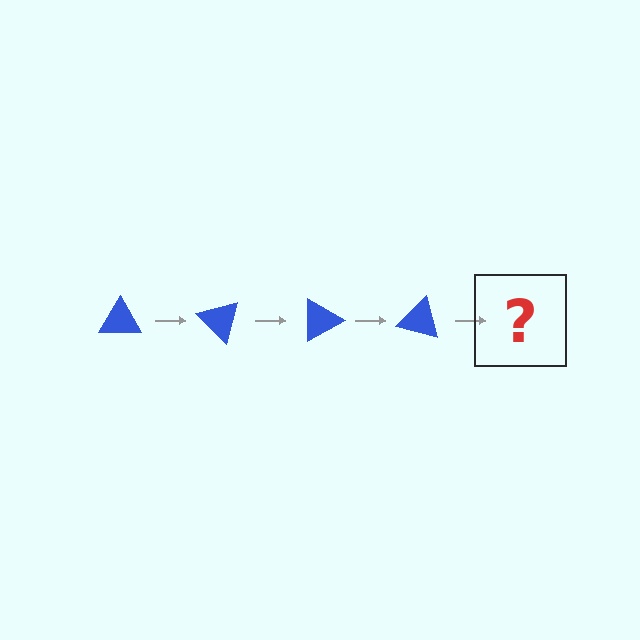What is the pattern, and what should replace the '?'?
The pattern is that the triangle rotates 45 degrees each step. The '?' should be a blue triangle rotated 180 degrees.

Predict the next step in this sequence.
The next step is a blue triangle rotated 180 degrees.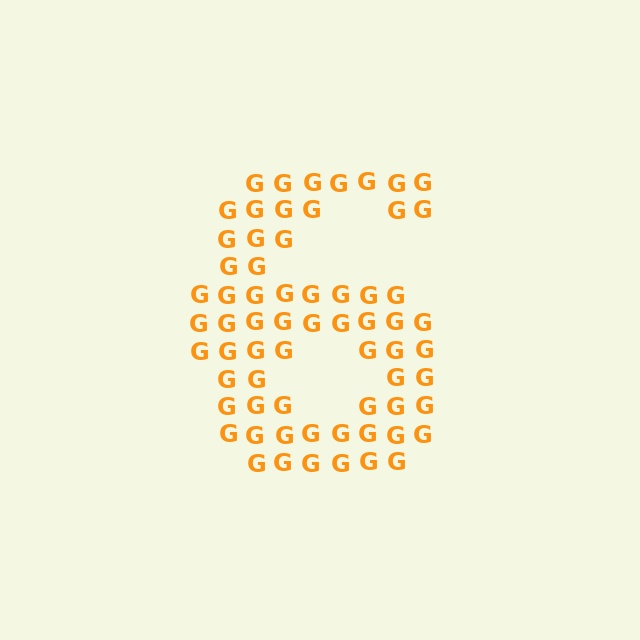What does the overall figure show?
The overall figure shows the digit 6.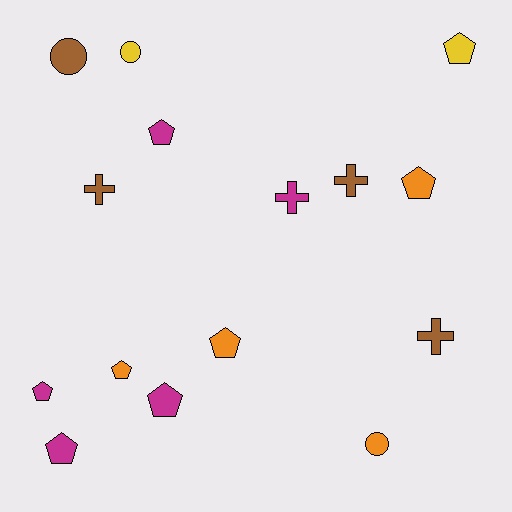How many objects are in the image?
There are 15 objects.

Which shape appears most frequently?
Pentagon, with 8 objects.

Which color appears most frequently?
Magenta, with 5 objects.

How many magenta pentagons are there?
There are 4 magenta pentagons.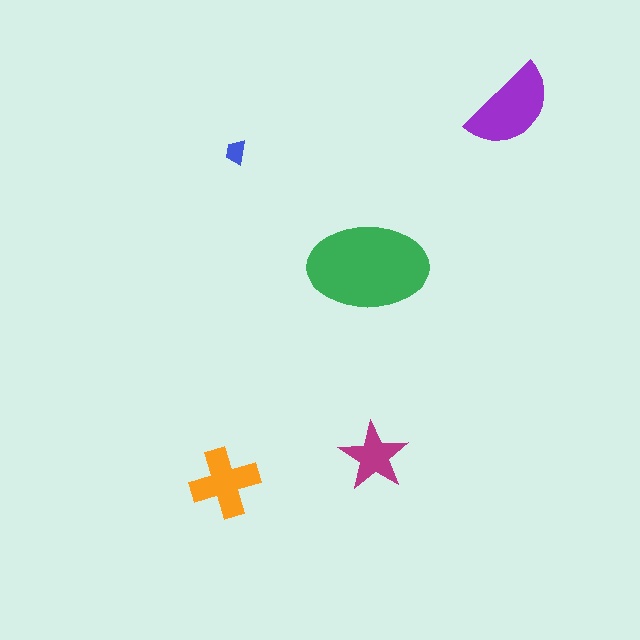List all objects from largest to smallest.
The green ellipse, the purple semicircle, the orange cross, the magenta star, the blue trapezoid.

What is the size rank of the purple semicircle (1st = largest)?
2nd.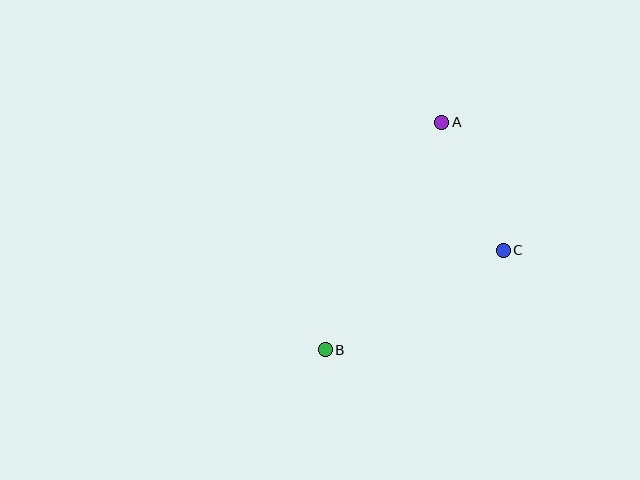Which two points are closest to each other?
Points A and C are closest to each other.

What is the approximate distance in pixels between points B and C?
The distance between B and C is approximately 204 pixels.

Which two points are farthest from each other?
Points A and B are farthest from each other.